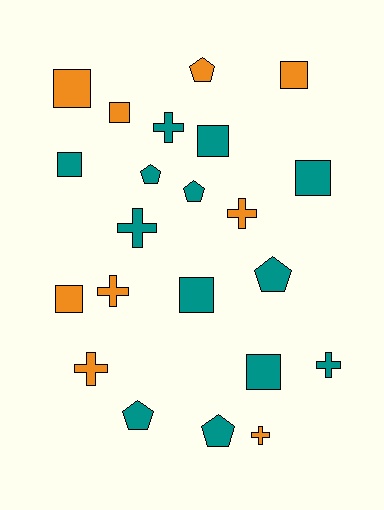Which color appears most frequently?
Teal, with 13 objects.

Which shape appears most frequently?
Square, with 9 objects.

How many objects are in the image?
There are 22 objects.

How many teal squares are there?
There are 5 teal squares.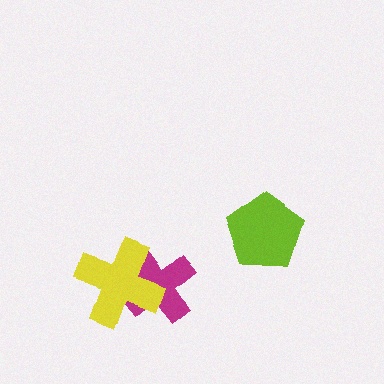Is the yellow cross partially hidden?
No, no other shape covers it.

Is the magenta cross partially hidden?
Yes, it is partially covered by another shape.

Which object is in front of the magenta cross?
The yellow cross is in front of the magenta cross.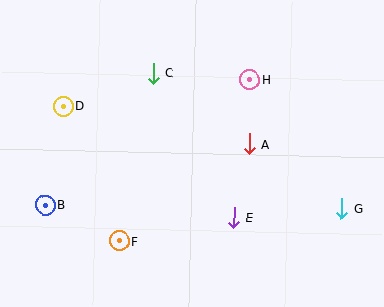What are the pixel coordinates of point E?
Point E is at (234, 218).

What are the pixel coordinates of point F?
Point F is at (119, 241).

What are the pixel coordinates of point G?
Point G is at (341, 208).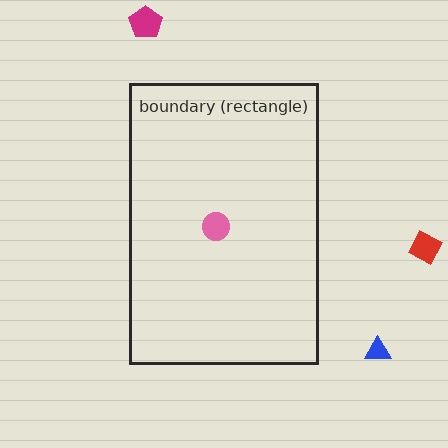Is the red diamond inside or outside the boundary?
Outside.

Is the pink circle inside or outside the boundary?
Inside.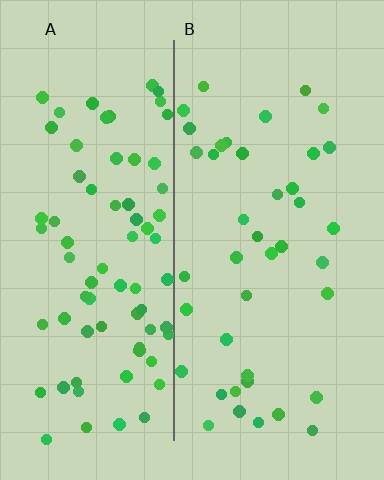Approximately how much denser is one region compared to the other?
Approximately 1.9× — region A over region B.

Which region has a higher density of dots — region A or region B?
A (the left).